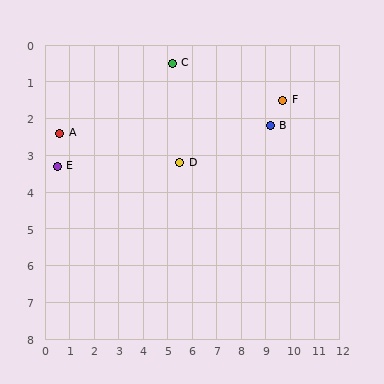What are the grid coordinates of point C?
Point C is at approximately (5.2, 0.5).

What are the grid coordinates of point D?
Point D is at approximately (5.5, 3.2).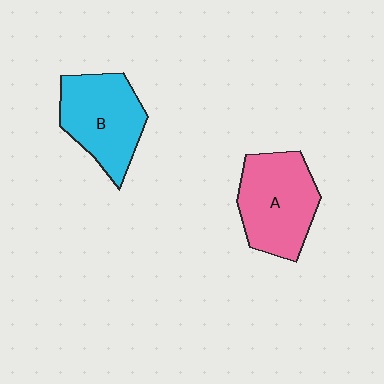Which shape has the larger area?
Shape A (pink).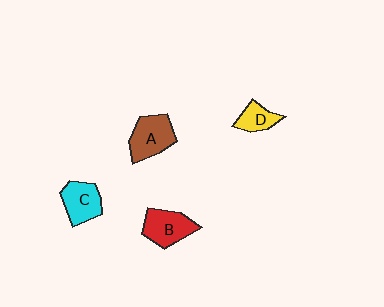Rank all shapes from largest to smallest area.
From largest to smallest: A (brown), B (red), C (cyan), D (yellow).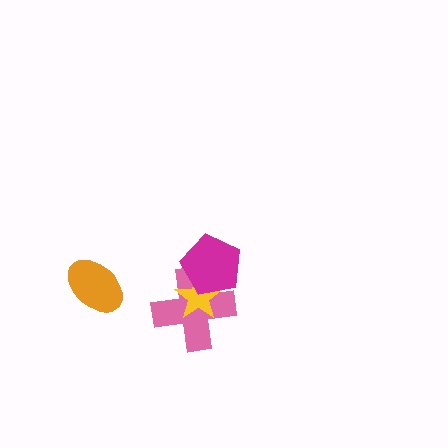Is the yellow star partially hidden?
Yes, it is partially covered by another shape.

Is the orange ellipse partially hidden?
No, no other shape covers it.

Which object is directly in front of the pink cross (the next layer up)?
The yellow star is directly in front of the pink cross.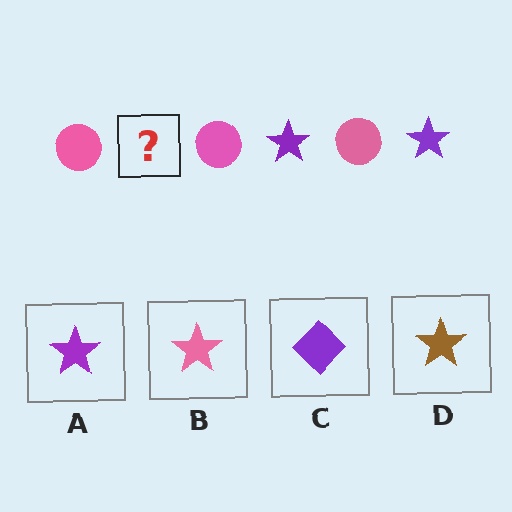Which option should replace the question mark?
Option A.